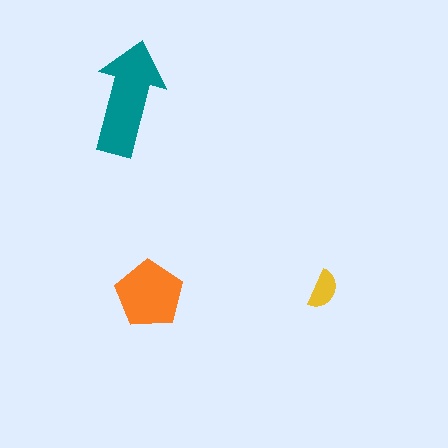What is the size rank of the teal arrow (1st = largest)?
1st.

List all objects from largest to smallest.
The teal arrow, the orange pentagon, the yellow semicircle.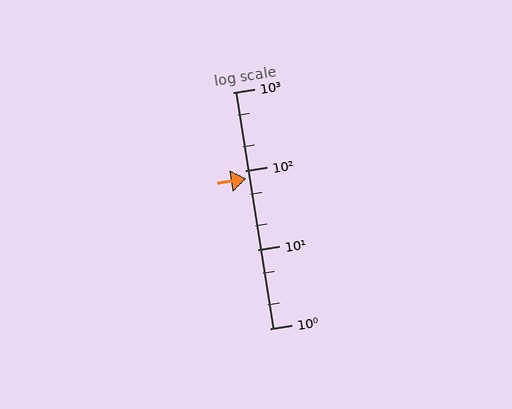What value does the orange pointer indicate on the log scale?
The pointer indicates approximately 79.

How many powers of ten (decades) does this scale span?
The scale spans 3 decades, from 1 to 1000.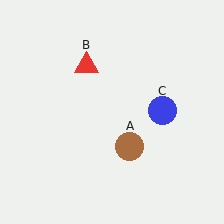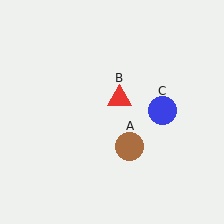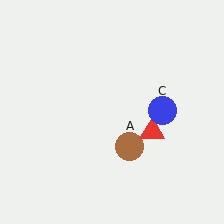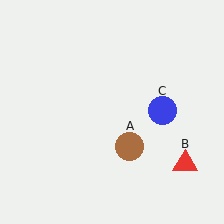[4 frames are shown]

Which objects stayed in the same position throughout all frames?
Brown circle (object A) and blue circle (object C) remained stationary.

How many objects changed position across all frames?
1 object changed position: red triangle (object B).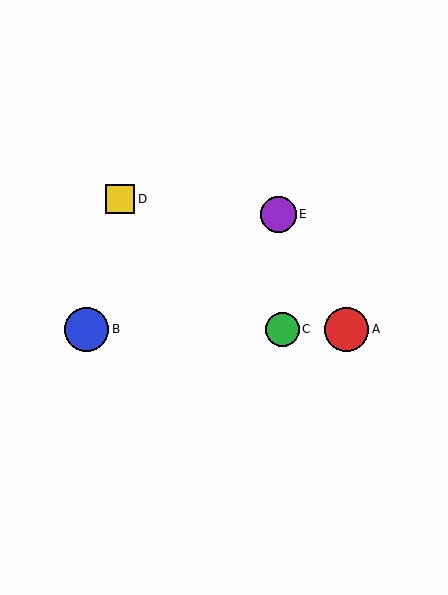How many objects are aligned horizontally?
3 objects (A, B, C) are aligned horizontally.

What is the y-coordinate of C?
Object C is at y≈329.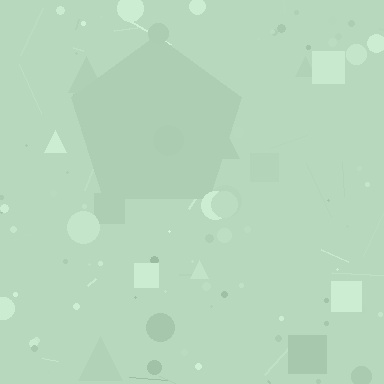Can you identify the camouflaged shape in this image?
The camouflaged shape is a pentagon.